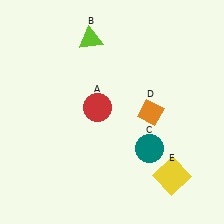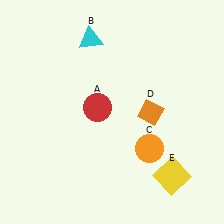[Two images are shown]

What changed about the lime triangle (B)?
In Image 1, B is lime. In Image 2, it changed to cyan.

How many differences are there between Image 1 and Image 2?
There are 2 differences between the two images.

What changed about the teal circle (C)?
In Image 1, C is teal. In Image 2, it changed to orange.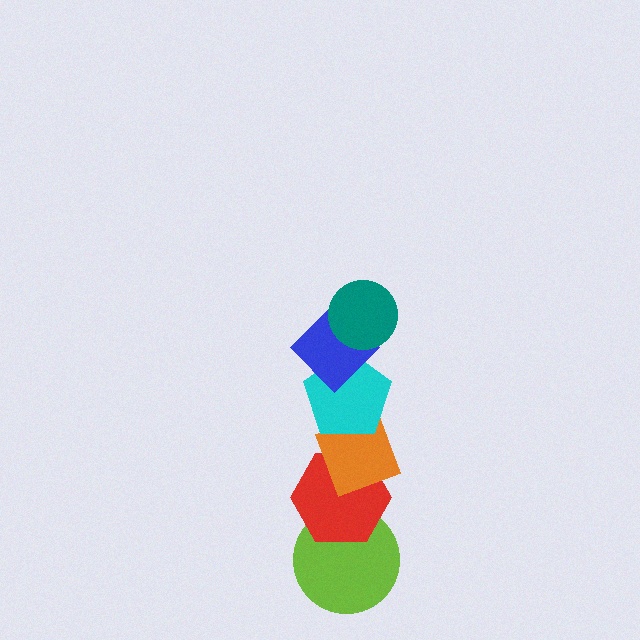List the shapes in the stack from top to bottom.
From top to bottom: the teal circle, the blue diamond, the cyan pentagon, the orange diamond, the red hexagon, the lime circle.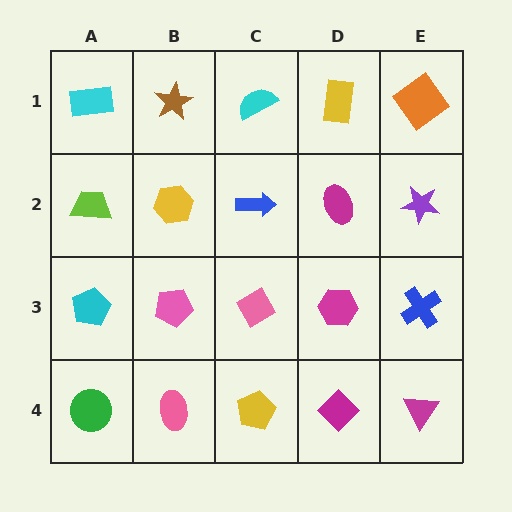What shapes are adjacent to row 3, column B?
A yellow hexagon (row 2, column B), a pink ellipse (row 4, column B), a cyan pentagon (row 3, column A), a pink diamond (row 3, column C).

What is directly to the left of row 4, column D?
A yellow pentagon.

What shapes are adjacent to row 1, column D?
A magenta ellipse (row 2, column D), a cyan semicircle (row 1, column C), an orange diamond (row 1, column E).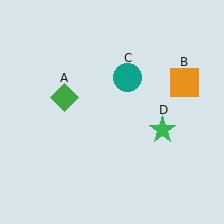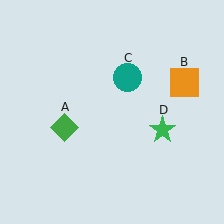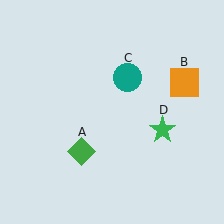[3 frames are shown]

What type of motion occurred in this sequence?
The green diamond (object A) rotated counterclockwise around the center of the scene.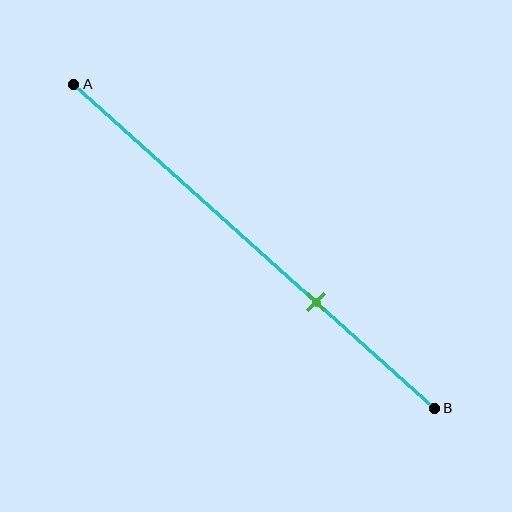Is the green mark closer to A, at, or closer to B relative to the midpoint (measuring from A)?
The green mark is closer to point B than the midpoint of segment AB.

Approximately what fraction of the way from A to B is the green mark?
The green mark is approximately 65% of the way from A to B.